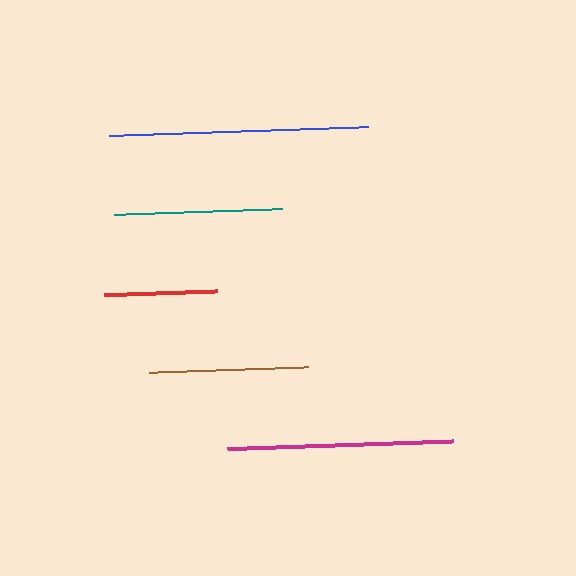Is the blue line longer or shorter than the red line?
The blue line is longer than the red line.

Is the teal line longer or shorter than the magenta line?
The magenta line is longer than the teal line.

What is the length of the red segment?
The red segment is approximately 113 pixels long.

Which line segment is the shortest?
The red line is the shortest at approximately 113 pixels.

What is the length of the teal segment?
The teal segment is approximately 169 pixels long.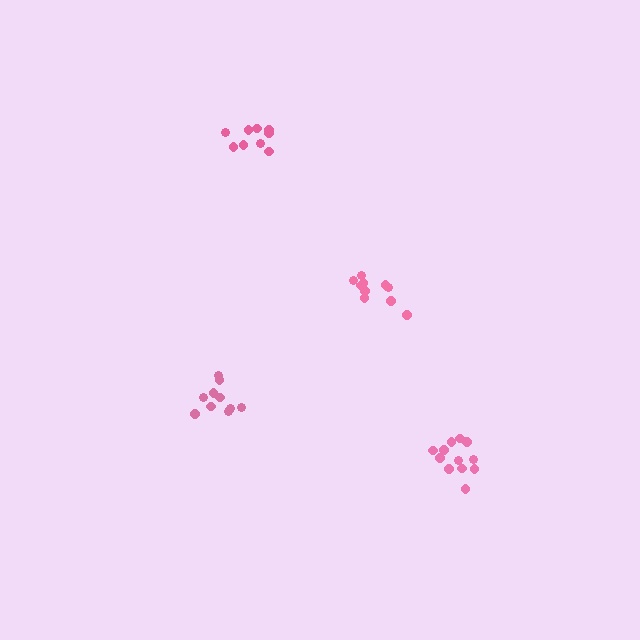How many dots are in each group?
Group 1: 10 dots, Group 2: 9 dots, Group 3: 12 dots, Group 4: 10 dots (41 total).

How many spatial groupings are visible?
There are 4 spatial groupings.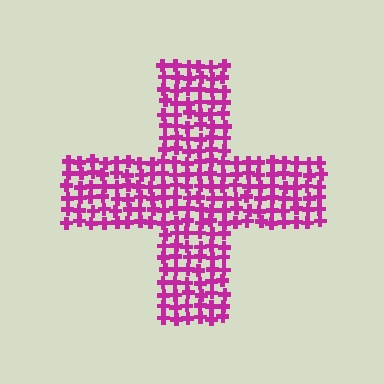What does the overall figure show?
The overall figure shows a cross.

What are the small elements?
The small elements are crosses.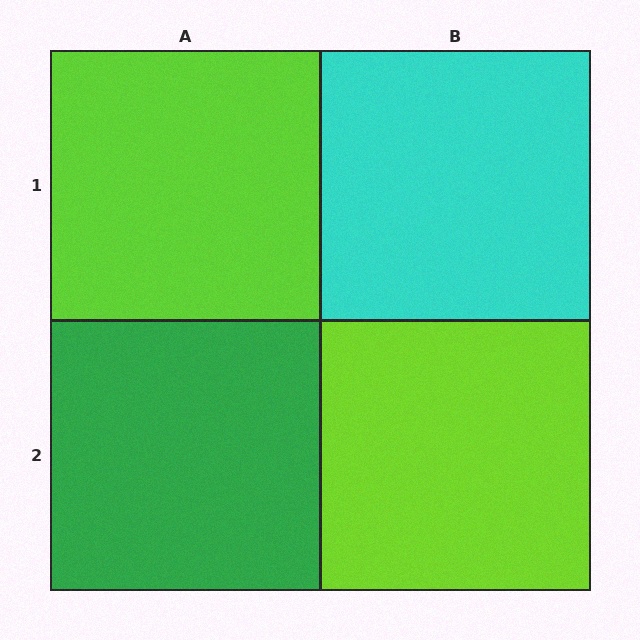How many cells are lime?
2 cells are lime.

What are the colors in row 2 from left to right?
Green, lime.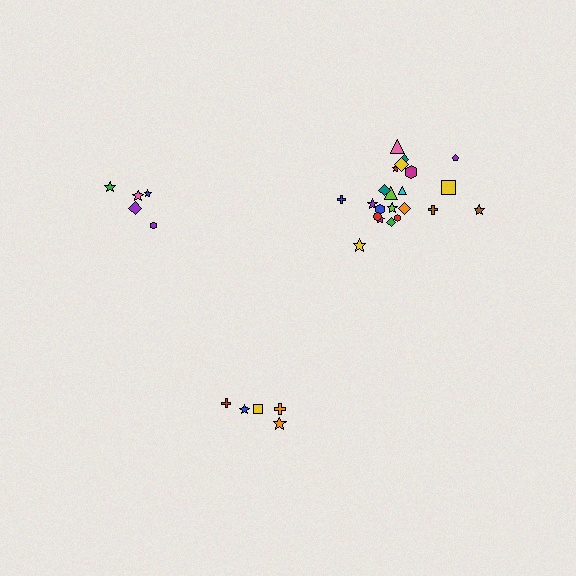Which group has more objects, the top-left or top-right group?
The top-right group.